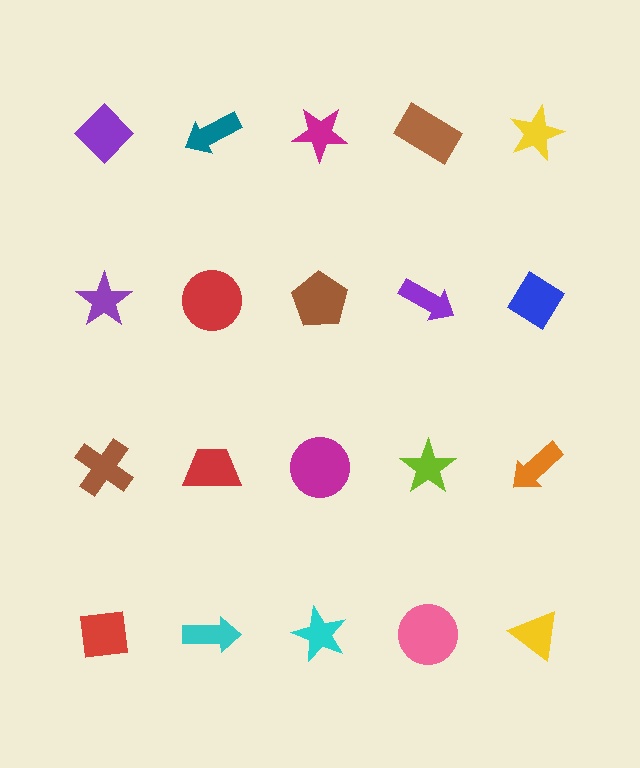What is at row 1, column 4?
A brown rectangle.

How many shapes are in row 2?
5 shapes.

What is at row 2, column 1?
A purple star.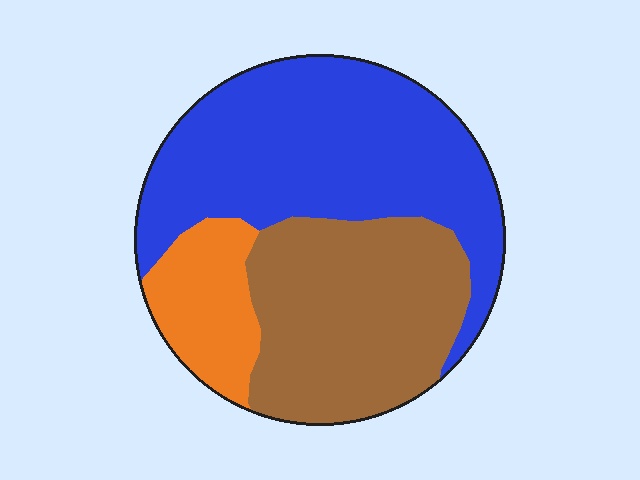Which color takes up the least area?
Orange, at roughly 15%.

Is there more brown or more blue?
Blue.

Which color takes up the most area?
Blue, at roughly 50%.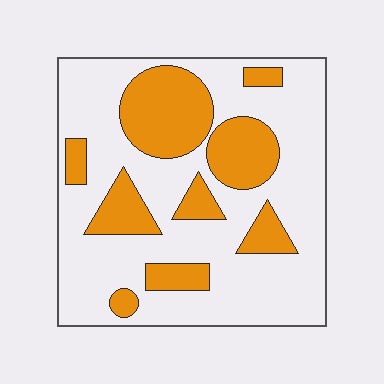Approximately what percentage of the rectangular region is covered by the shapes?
Approximately 30%.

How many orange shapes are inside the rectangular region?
9.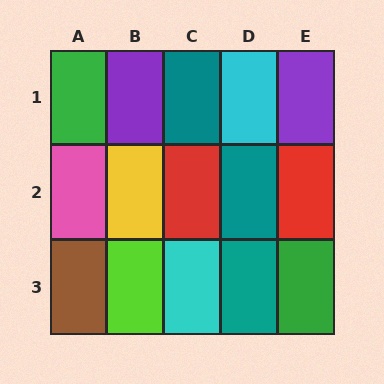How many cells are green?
2 cells are green.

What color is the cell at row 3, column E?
Green.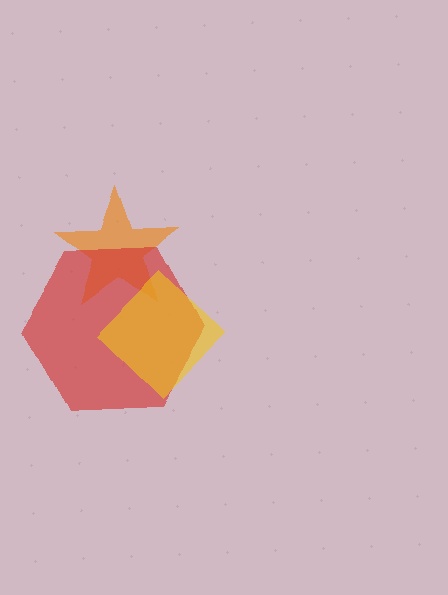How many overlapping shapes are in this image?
There are 3 overlapping shapes in the image.